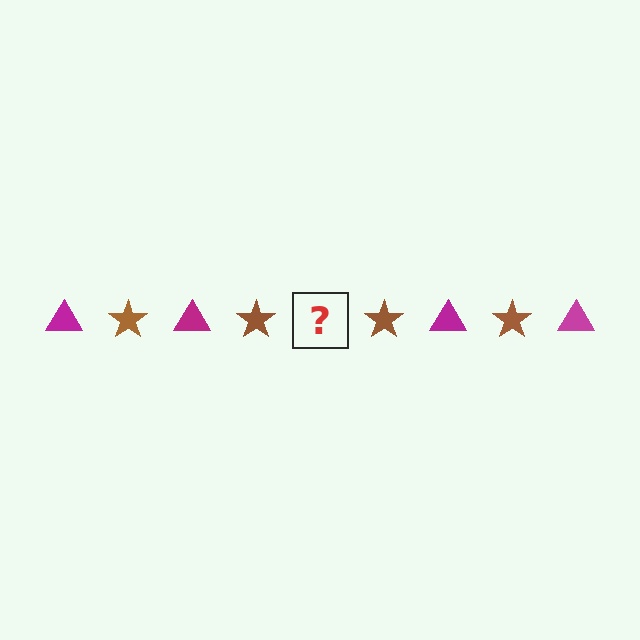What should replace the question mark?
The question mark should be replaced with a magenta triangle.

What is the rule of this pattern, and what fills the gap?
The rule is that the pattern alternates between magenta triangle and brown star. The gap should be filled with a magenta triangle.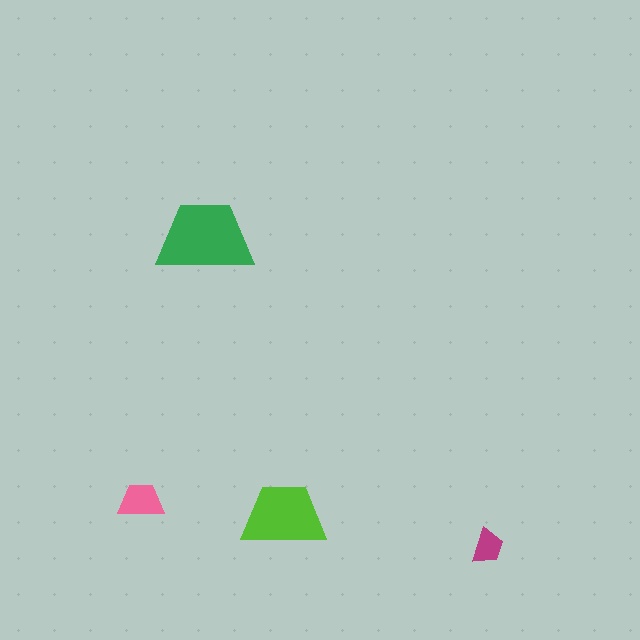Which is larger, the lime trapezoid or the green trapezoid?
The green one.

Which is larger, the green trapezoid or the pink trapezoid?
The green one.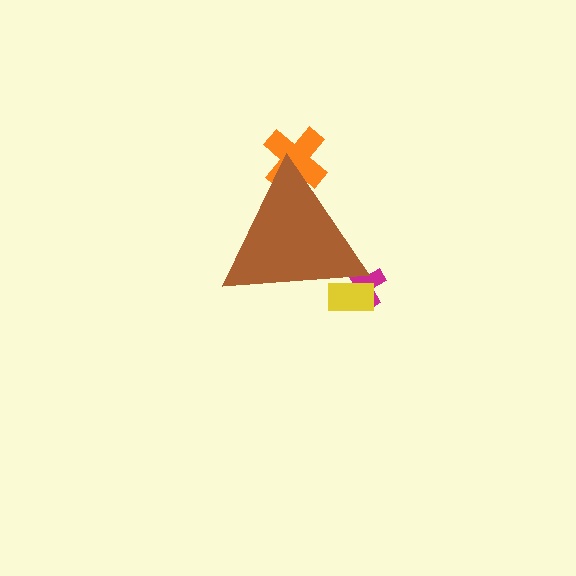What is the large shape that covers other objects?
A brown triangle.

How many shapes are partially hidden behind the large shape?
3 shapes are partially hidden.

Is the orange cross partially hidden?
Yes, the orange cross is partially hidden behind the brown triangle.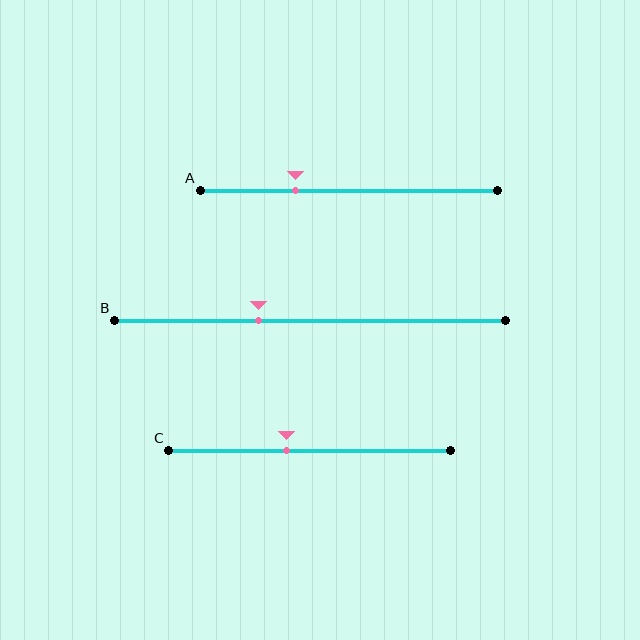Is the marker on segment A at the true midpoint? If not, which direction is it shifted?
No, the marker on segment A is shifted to the left by about 18% of the segment length.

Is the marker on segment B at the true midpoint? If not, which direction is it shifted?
No, the marker on segment B is shifted to the left by about 13% of the segment length.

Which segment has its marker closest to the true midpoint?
Segment C has its marker closest to the true midpoint.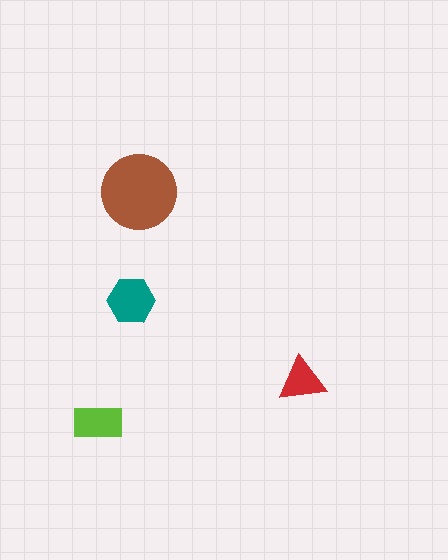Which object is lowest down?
The lime rectangle is bottommost.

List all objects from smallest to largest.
The red triangle, the lime rectangle, the teal hexagon, the brown circle.